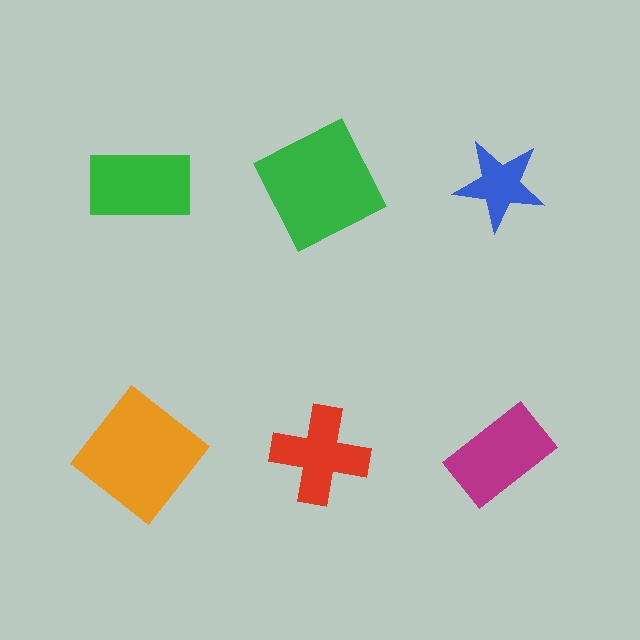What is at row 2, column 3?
A magenta rectangle.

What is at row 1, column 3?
A blue star.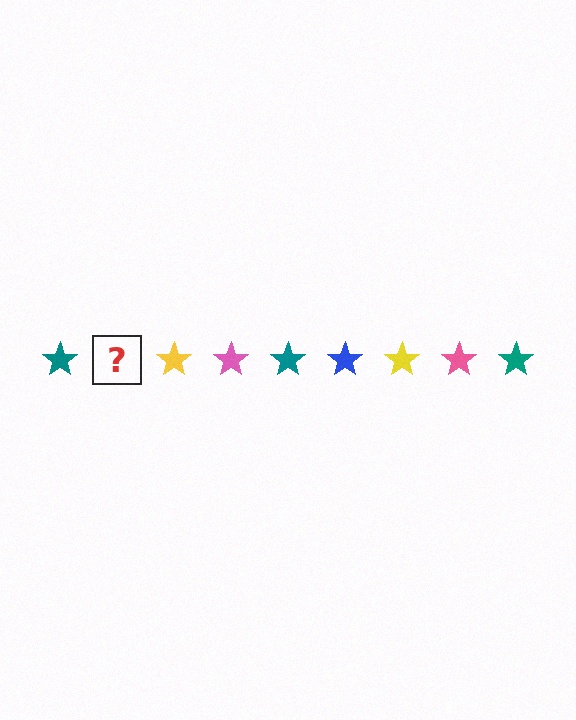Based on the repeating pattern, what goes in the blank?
The blank should be a blue star.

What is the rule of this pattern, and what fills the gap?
The rule is that the pattern cycles through teal, blue, yellow, pink stars. The gap should be filled with a blue star.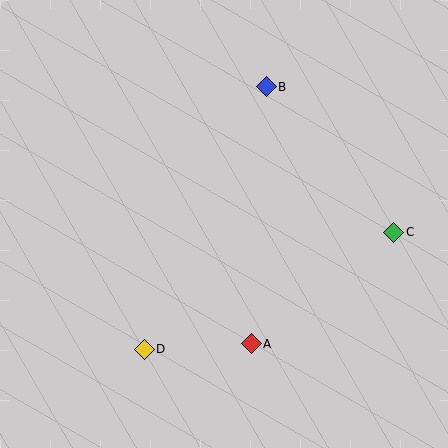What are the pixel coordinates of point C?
Point C is at (394, 232).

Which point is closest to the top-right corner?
Point B is closest to the top-right corner.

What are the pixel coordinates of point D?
Point D is at (144, 349).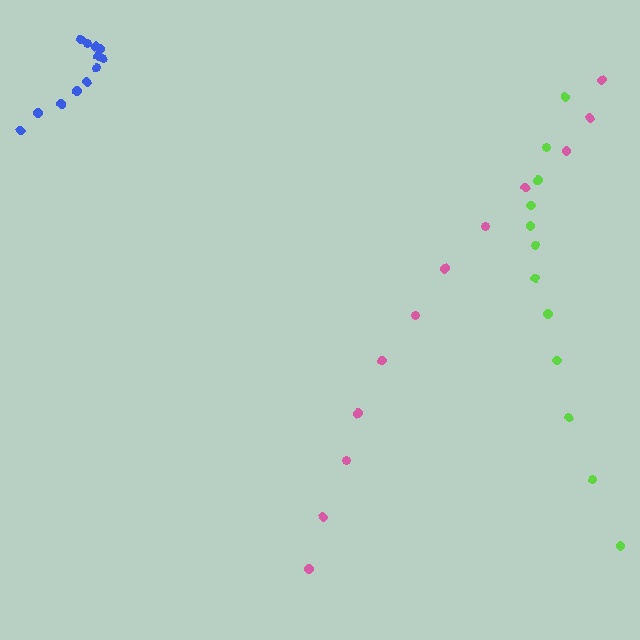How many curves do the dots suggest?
There are 3 distinct paths.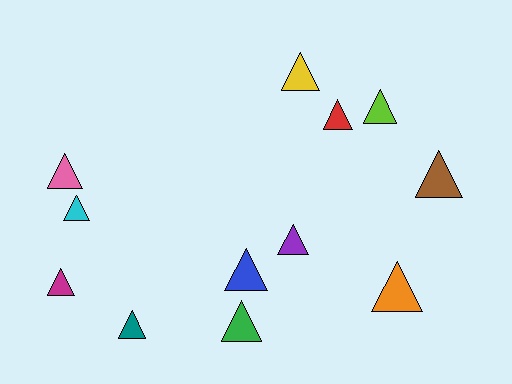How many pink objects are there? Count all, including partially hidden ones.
There is 1 pink object.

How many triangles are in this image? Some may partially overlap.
There are 12 triangles.